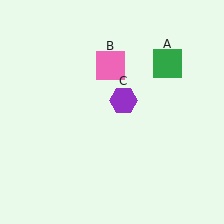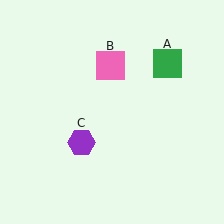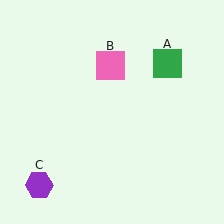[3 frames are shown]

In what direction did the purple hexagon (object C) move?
The purple hexagon (object C) moved down and to the left.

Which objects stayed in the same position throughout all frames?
Green square (object A) and pink square (object B) remained stationary.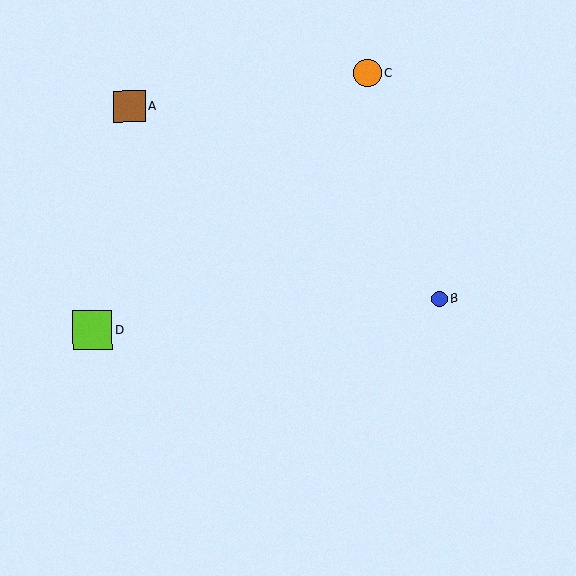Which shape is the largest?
The lime square (labeled D) is the largest.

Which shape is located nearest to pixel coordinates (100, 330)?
The lime square (labeled D) at (93, 330) is nearest to that location.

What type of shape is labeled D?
Shape D is a lime square.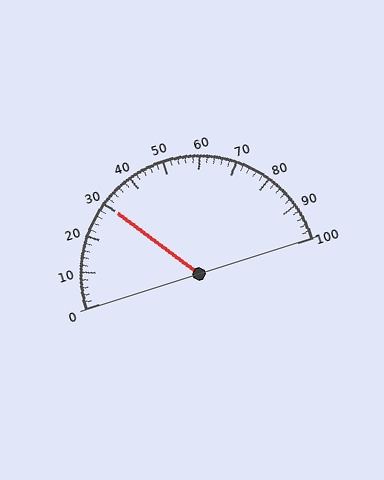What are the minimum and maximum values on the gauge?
The gauge ranges from 0 to 100.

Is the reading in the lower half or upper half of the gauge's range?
The reading is in the lower half of the range (0 to 100).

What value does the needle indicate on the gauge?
The needle indicates approximately 30.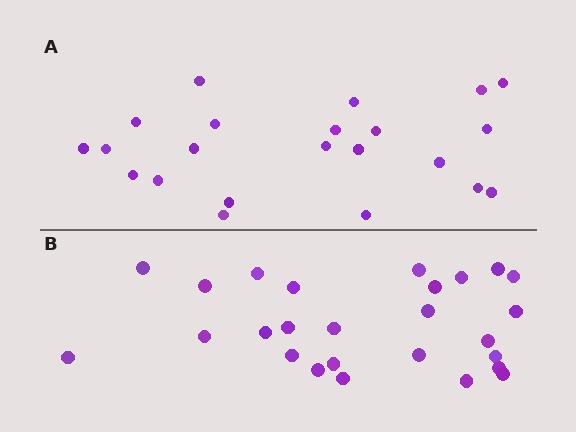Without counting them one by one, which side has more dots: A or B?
Region B (the bottom region) has more dots.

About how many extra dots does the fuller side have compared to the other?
Region B has about 4 more dots than region A.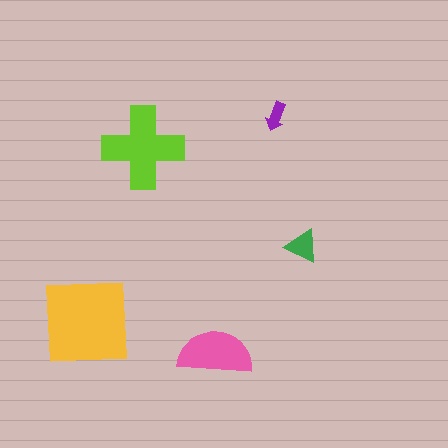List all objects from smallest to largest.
The purple arrow, the green triangle, the pink semicircle, the lime cross, the yellow square.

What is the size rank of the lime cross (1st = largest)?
2nd.